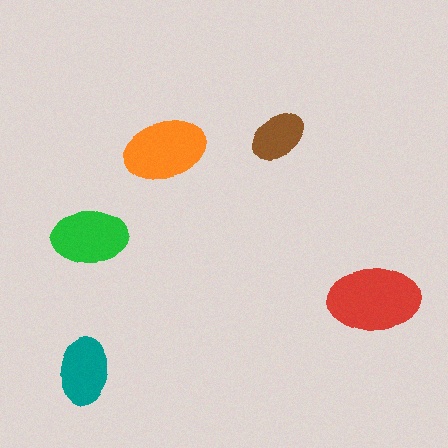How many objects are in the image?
There are 5 objects in the image.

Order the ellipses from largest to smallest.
the red one, the orange one, the green one, the teal one, the brown one.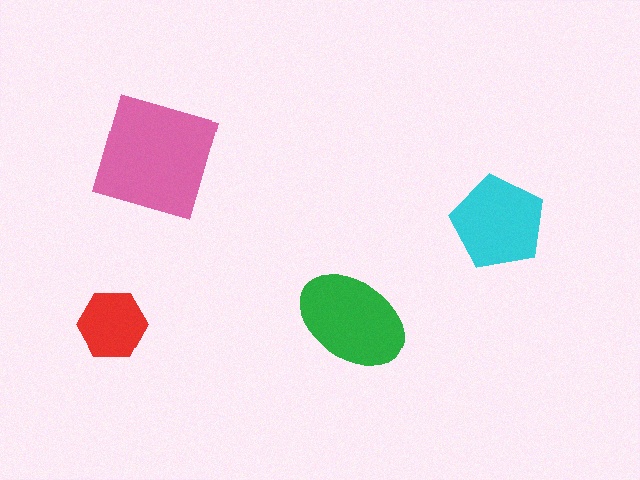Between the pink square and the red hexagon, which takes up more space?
The pink square.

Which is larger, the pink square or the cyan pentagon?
The pink square.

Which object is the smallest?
The red hexagon.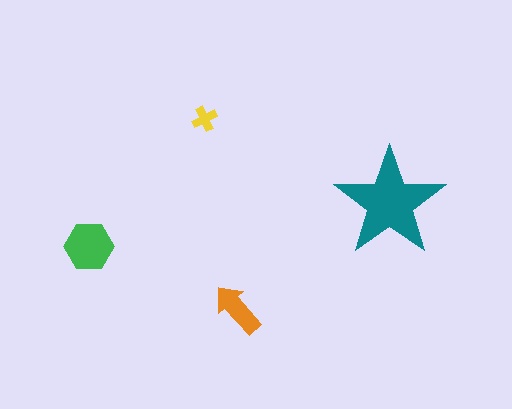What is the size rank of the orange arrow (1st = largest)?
3rd.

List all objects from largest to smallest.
The teal star, the green hexagon, the orange arrow, the yellow cross.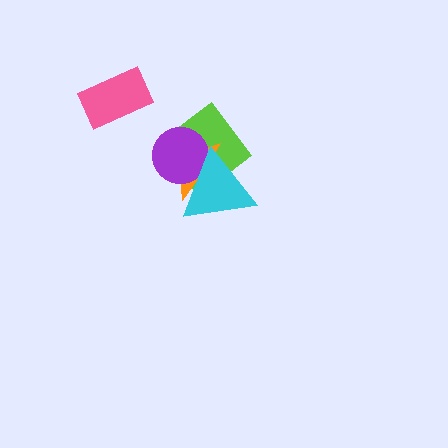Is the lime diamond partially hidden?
Yes, it is partially covered by another shape.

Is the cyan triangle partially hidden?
No, no other shape covers it.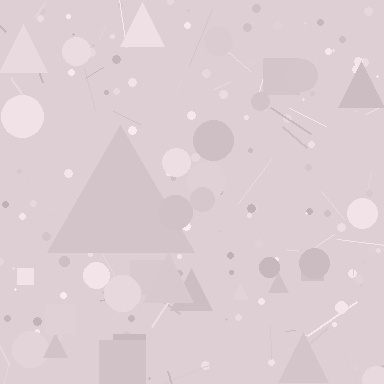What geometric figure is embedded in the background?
A triangle is embedded in the background.